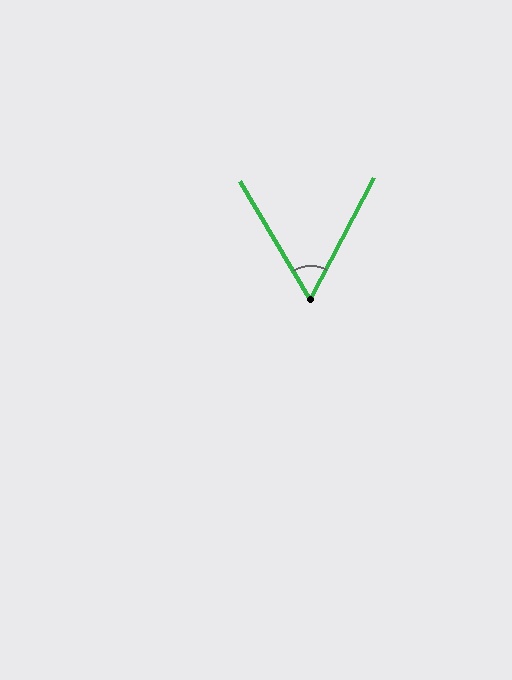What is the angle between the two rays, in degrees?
Approximately 58 degrees.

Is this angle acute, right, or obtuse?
It is acute.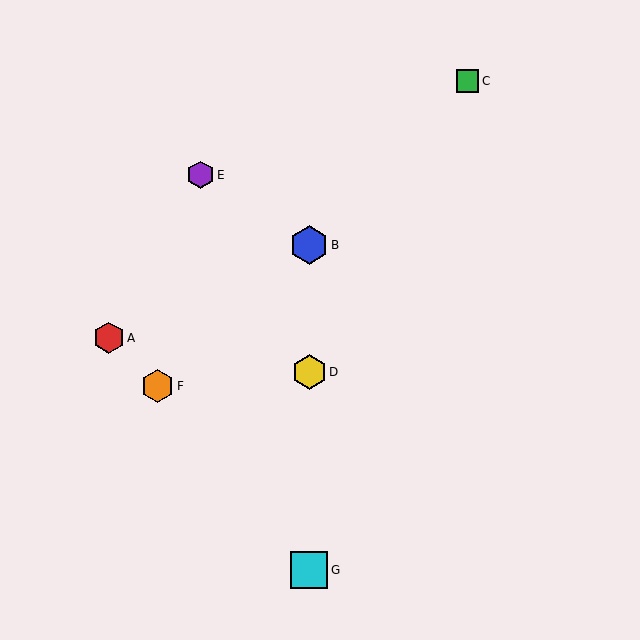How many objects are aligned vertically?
3 objects (B, D, G) are aligned vertically.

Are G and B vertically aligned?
Yes, both are at x≈309.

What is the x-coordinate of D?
Object D is at x≈309.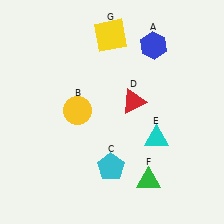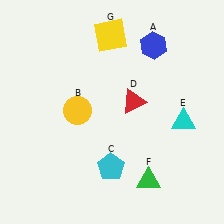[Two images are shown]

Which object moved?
The cyan triangle (E) moved right.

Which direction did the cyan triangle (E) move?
The cyan triangle (E) moved right.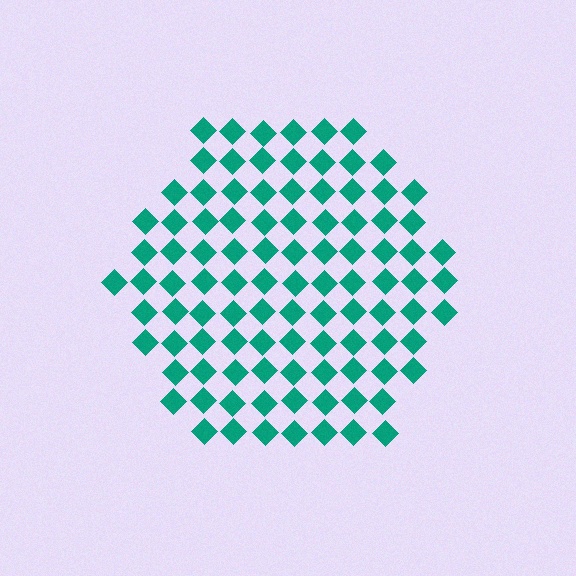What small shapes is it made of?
It is made of small diamonds.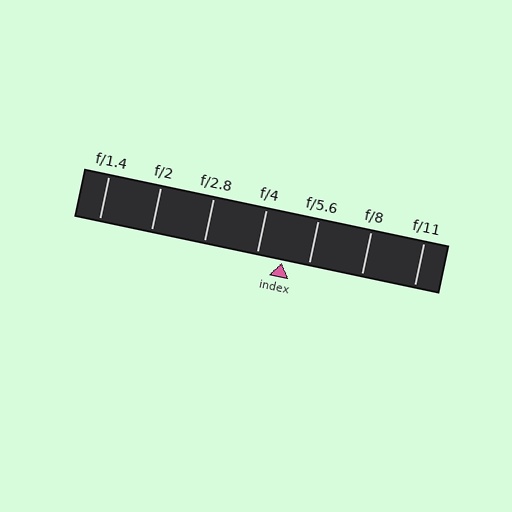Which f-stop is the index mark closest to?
The index mark is closest to f/4.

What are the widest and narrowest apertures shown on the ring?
The widest aperture shown is f/1.4 and the narrowest is f/11.